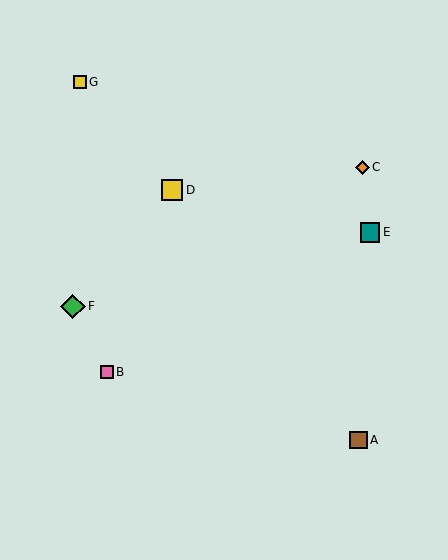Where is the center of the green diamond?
The center of the green diamond is at (73, 306).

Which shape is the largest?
The green diamond (labeled F) is the largest.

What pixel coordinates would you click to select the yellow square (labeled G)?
Click at (80, 82) to select the yellow square G.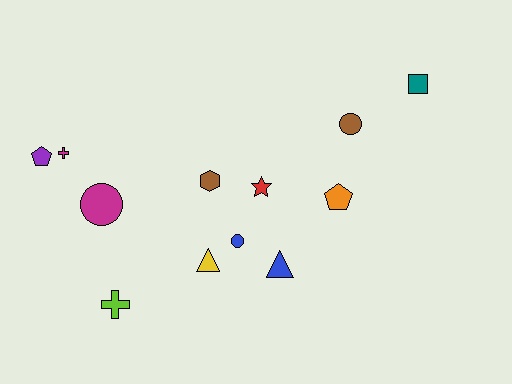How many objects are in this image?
There are 12 objects.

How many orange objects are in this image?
There is 1 orange object.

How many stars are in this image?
There is 1 star.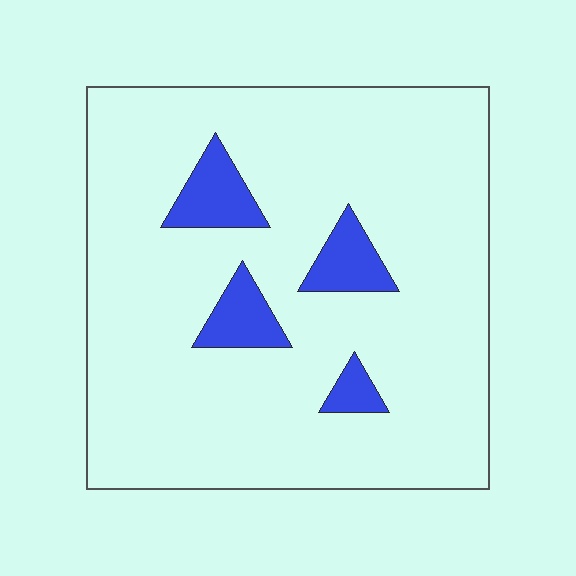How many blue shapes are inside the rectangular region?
4.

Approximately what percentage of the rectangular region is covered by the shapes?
Approximately 10%.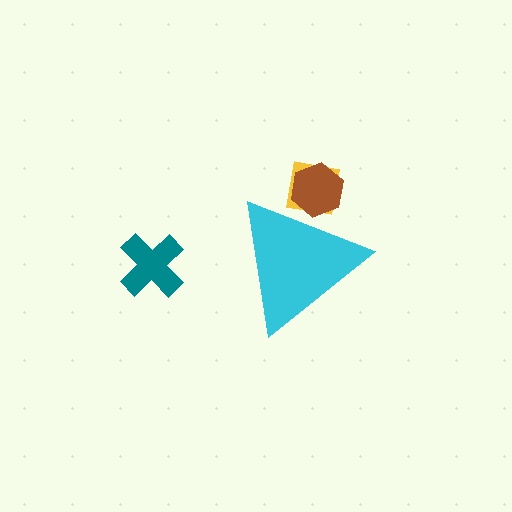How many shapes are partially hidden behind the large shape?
2 shapes are partially hidden.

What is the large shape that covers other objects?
A cyan triangle.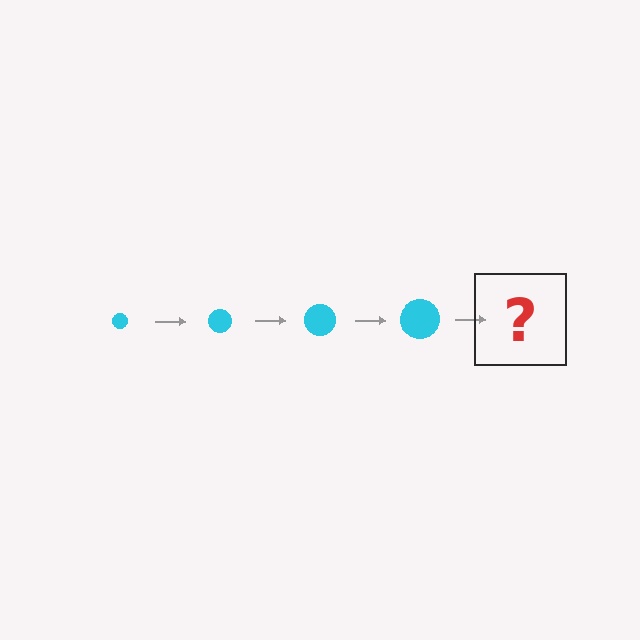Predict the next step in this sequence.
The next step is a cyan circle, larger than the previous one.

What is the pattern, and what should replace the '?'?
The pattern is that the circle gets progressively larger each step. The '?' should be a cyan circle, larger than the previous one.